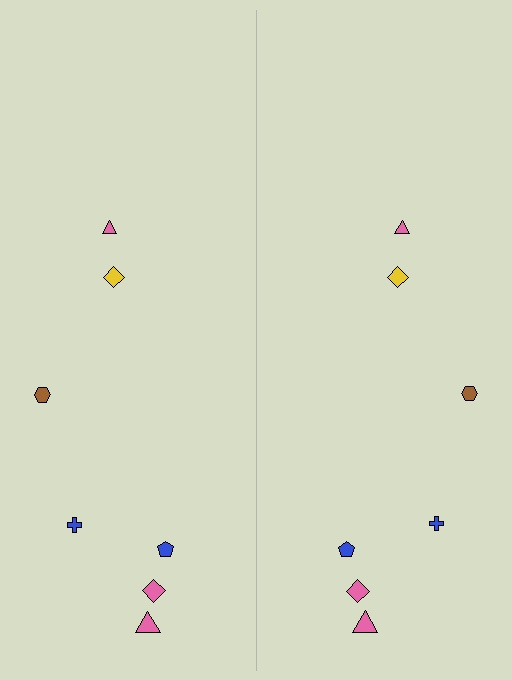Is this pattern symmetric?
Yes, this pattern has bilateral (reflection) symmetry.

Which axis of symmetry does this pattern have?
The pattern has a vertical axis of symmetry running through the center of the image.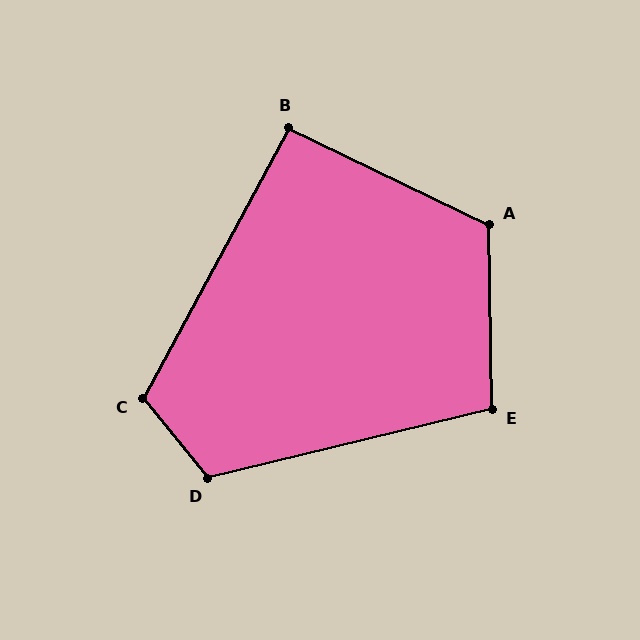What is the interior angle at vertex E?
Approximately 103 degrees (obtuse).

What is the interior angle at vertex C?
Approximately 112 degrees (obtuse).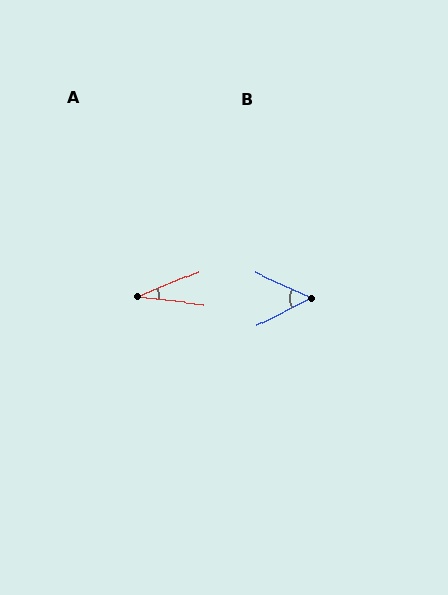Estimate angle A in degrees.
Approximately 29 degrees.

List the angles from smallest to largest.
A (29°), B (51°).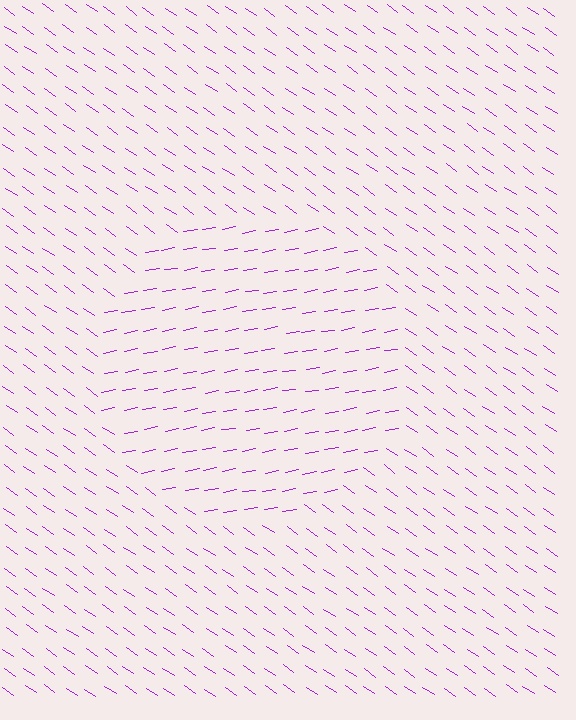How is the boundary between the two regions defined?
The boundary is defined purely by a change in line orientation (approximately 45 degrees difference). All lines are the same color and thickness.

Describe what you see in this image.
The image is filled with small purple line segments. A circle region in the image has lines oriented differently from the surrounding lines, creating a visible texture boundary.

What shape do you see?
I see a circle.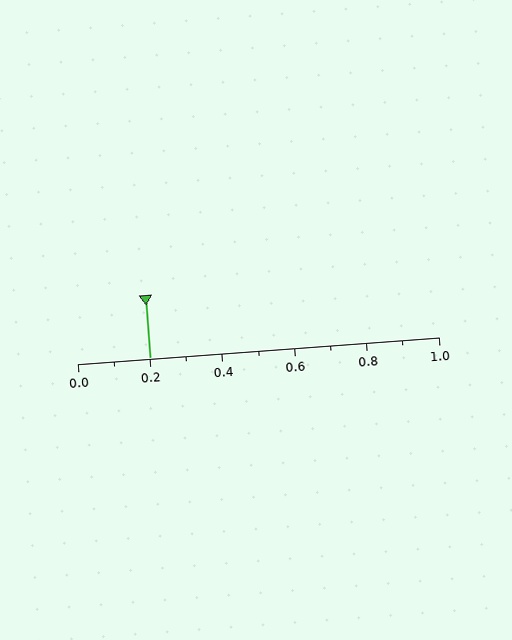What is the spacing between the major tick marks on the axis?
The major ticks are spaced 0.2 apart.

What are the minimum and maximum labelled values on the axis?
The axis runs from 0.0 to 1.0.